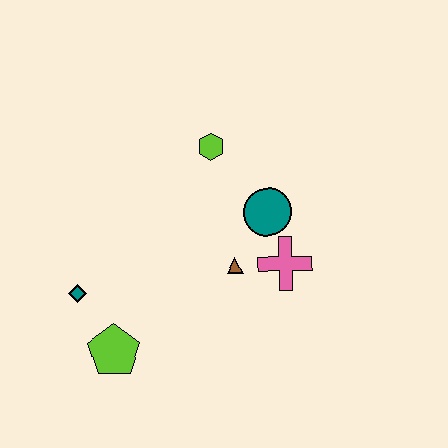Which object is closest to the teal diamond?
The lime pentagon is closest to the teal diamond.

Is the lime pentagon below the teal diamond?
Yes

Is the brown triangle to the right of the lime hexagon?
Yes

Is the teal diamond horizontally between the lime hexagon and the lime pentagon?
No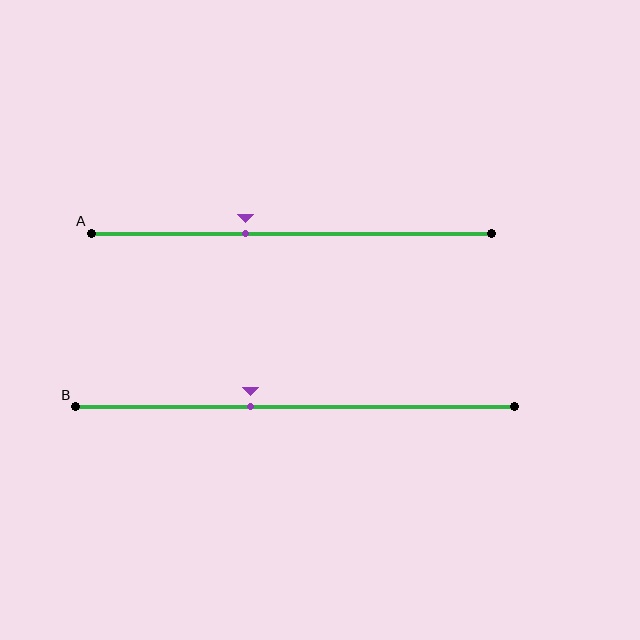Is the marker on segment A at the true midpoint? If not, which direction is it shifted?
No, the marker on segment A is shifted to the left by about 12% of the segment length.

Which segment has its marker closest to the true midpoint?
Segment B has its marker closest to the true midpoint.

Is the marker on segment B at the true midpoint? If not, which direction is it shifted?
No, the marker on segment B is shifted to the left by about 10% of the segment length.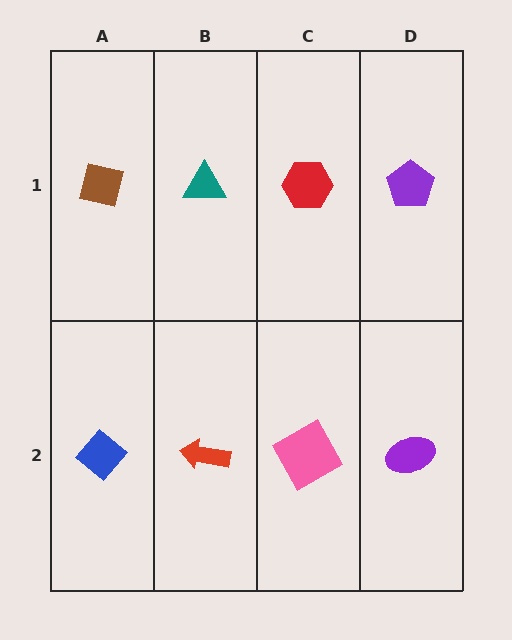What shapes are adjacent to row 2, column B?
A teal triangle (row 1, column B), a blue diamond (row 2, column A), a pink square (row 2, column C).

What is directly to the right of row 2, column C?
A purple ellipse.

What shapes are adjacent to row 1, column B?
A red arrow (row 2, column B), a brown square (row 1, column A), a red hexagon (row 1, column C).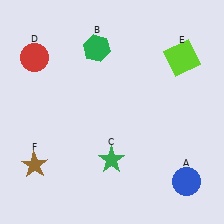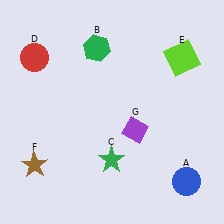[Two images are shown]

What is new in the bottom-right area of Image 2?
A purple diamond (G) was added in the bottom-right area of Image 2.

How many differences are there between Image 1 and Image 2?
There is 1 difference between the two images.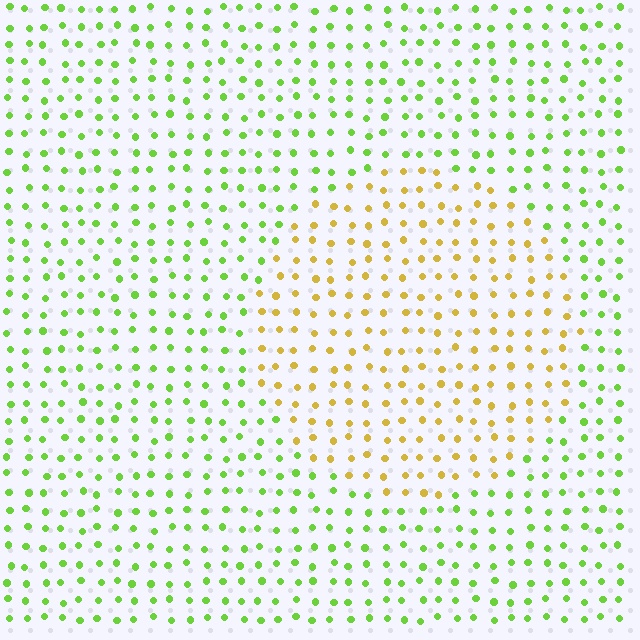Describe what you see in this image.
The image is filled with small lime elements in a uniform arrangement. A circle-shaped region is visible where the elements are tinted to a slightly different hue, forming a subtle color boundary.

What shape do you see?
I see a circle.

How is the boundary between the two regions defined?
The boundary is defined purely by a slight shift in hue (about 53 degrees). Spacing, size, and orientation are identical on both sides.